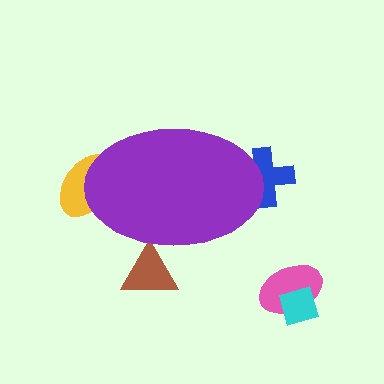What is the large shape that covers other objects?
A purple ellipse.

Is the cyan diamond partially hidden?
No, the cyan diamond is fully visible.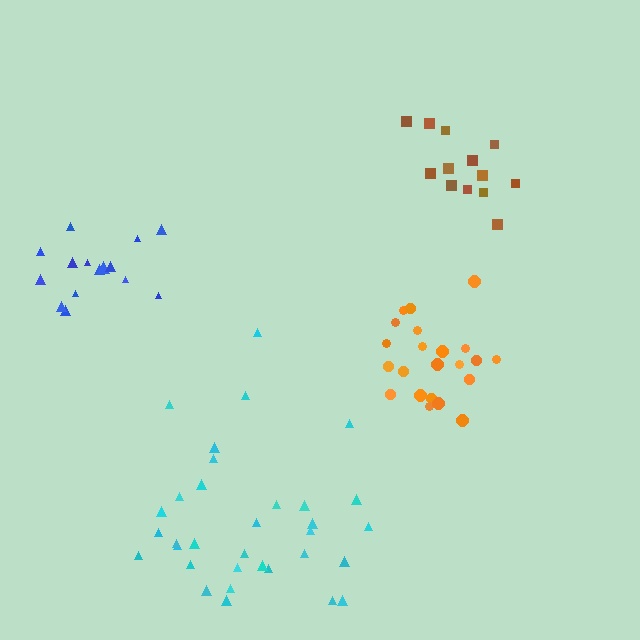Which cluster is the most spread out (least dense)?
Cyan.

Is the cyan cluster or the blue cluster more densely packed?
Blue.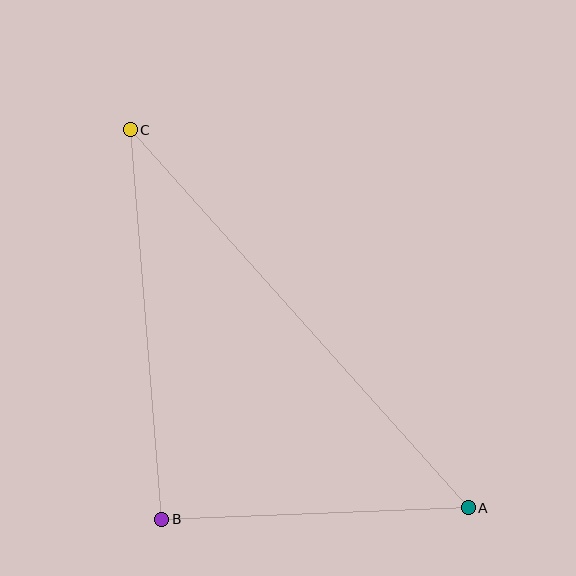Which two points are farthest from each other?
Points A and C are farthest from each other.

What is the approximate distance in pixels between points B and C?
The distance between B and C is approximately 391 pixels.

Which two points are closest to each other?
Points A and B are closest to each other.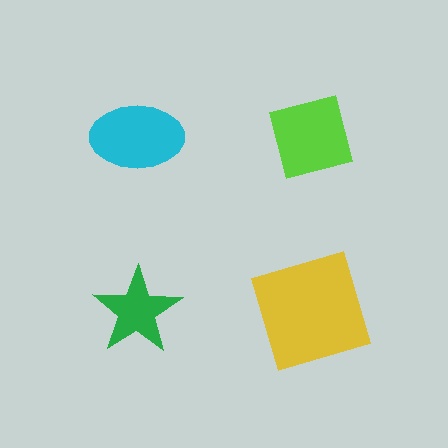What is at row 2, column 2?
A yellow square.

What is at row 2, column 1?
A green star.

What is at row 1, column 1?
A cyan ellipse.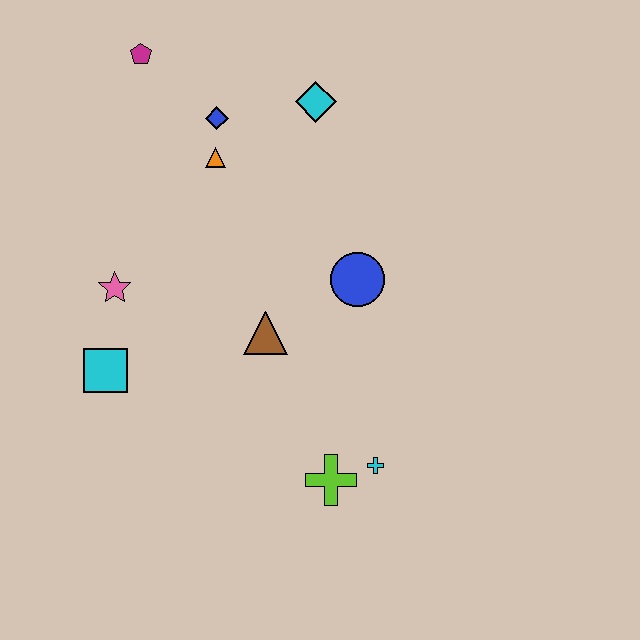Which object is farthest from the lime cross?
The magenta pentagon is farthest from the lime cross.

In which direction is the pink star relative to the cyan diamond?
The pink star is to the left of the cyan diamond.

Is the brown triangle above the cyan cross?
Yes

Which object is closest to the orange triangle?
The blue diamond is closest to the orange triangle.